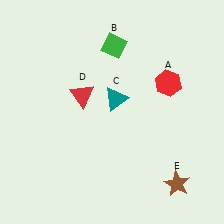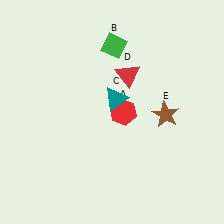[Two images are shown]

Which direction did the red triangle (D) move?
The red triangle (D) moved right.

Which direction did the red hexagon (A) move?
The red hexagon (A) moved left.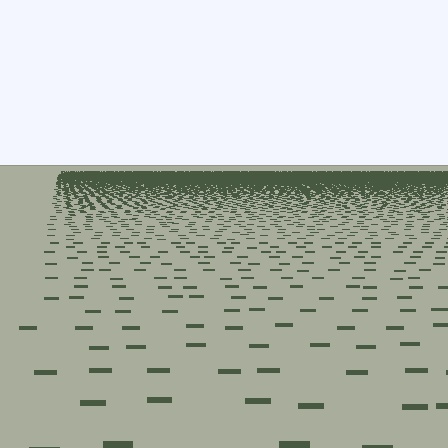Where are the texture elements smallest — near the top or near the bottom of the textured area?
Near the top.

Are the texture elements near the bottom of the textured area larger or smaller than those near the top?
Larger. Near the bottom, elements are closer to the viewer and appear at a bigger on-screen size.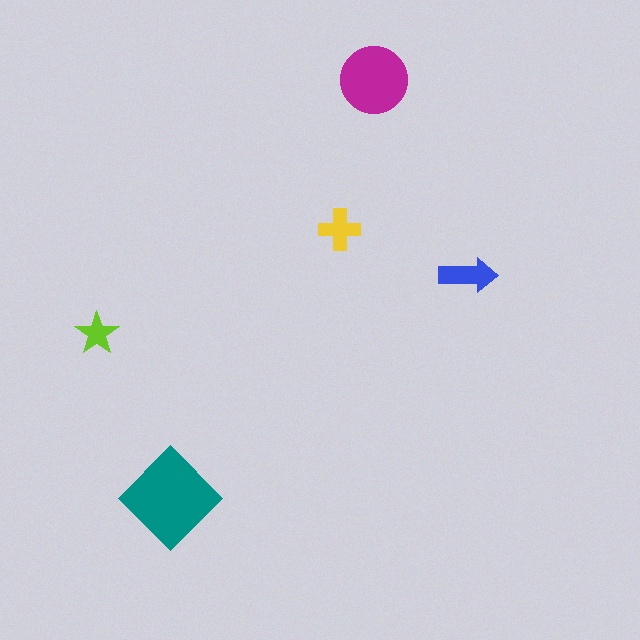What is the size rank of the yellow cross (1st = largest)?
4th.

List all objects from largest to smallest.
The teal diamond, the magenta circle, the blue arrow, the yellow cross, the lime star.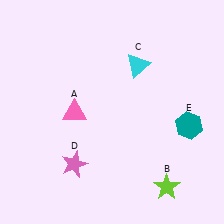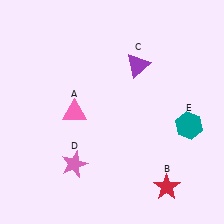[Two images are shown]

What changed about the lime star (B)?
In Image 1, B is lime. In Image 2, it changed to red.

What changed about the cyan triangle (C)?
In Image 1, C is cyan. In Image 2, it changed to purple.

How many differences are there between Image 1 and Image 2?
There are 2 differences between the two images.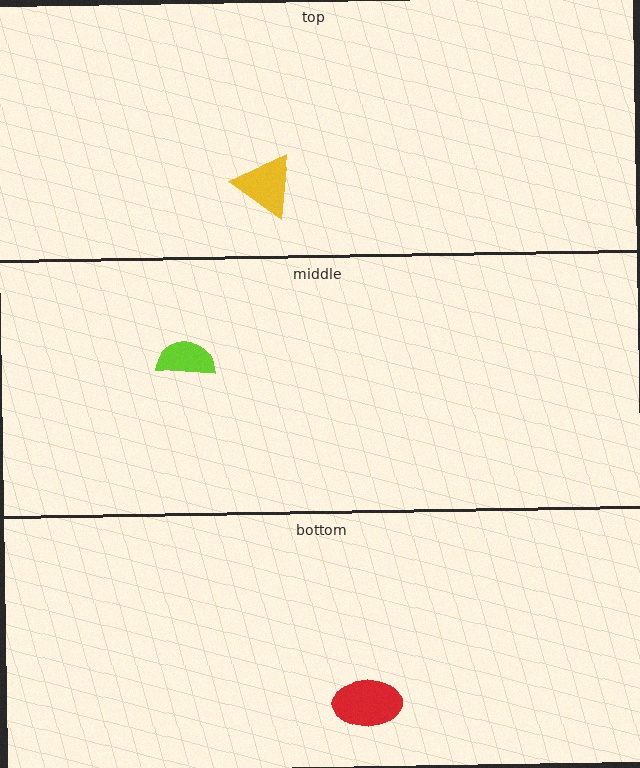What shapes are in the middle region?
The lime semicircle.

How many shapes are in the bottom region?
1.